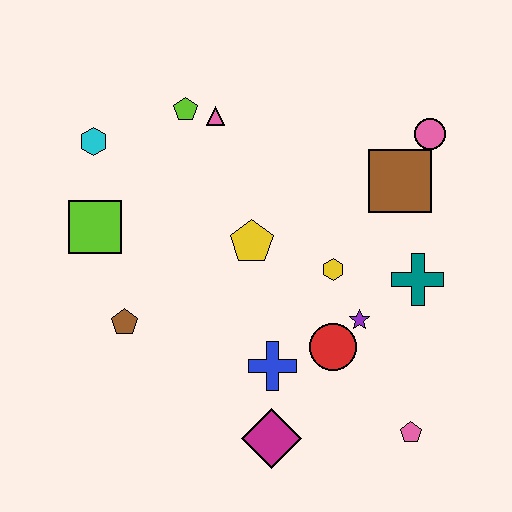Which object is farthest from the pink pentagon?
The cyan hexagon is farthest from the pink pentagon.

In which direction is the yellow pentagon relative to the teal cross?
The yellow pentagon is to the left of the teal cross.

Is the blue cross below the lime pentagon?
Yes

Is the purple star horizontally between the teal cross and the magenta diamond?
Yes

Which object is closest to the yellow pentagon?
The yellow hexagon is closest to the yellow pentagon.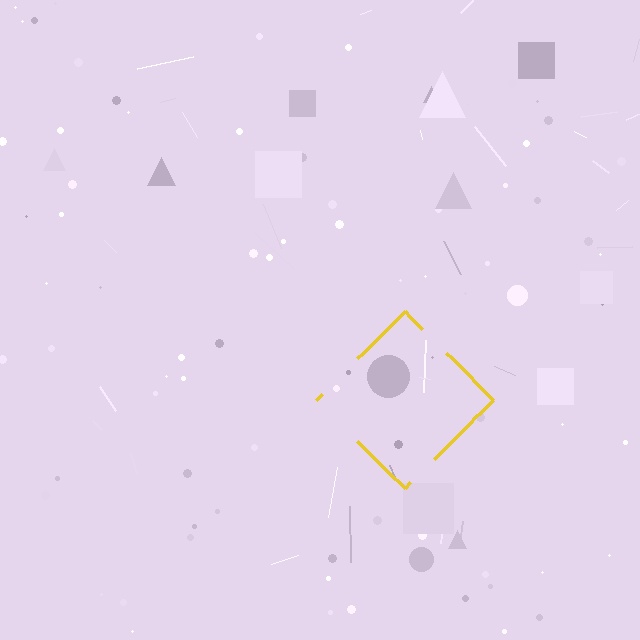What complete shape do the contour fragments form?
The contour fragments form a diamond.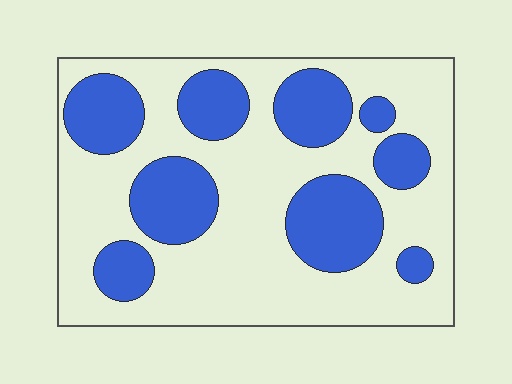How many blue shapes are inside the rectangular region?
9.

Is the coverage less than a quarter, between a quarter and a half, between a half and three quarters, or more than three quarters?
Between a quarter and a half.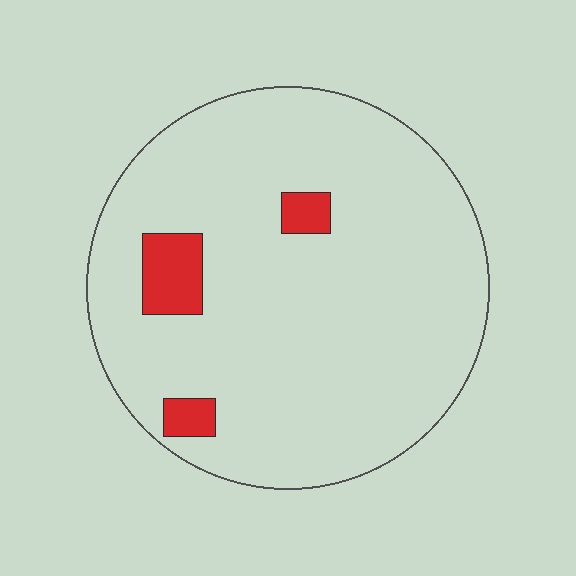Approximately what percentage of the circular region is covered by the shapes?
Approximately 5%.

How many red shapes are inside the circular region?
3.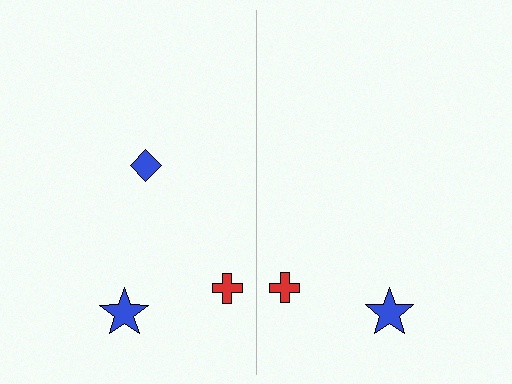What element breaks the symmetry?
A blue diamond is missing from the right side.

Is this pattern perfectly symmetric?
No, the pattern is not perfectly symmetric. A blue diamond is missing from the right side.